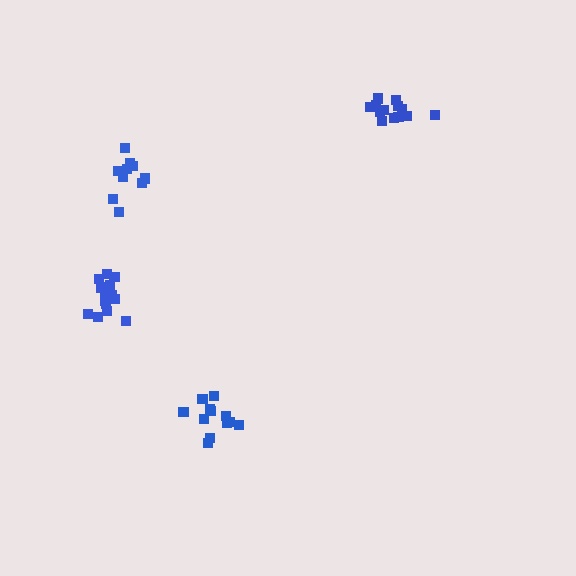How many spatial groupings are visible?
There are 4 spatial groupings.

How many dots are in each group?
Group 1: 13 dots, Group 2: 11 dots, Group 3: 12 dots, Group 4: 15 dots (51 total).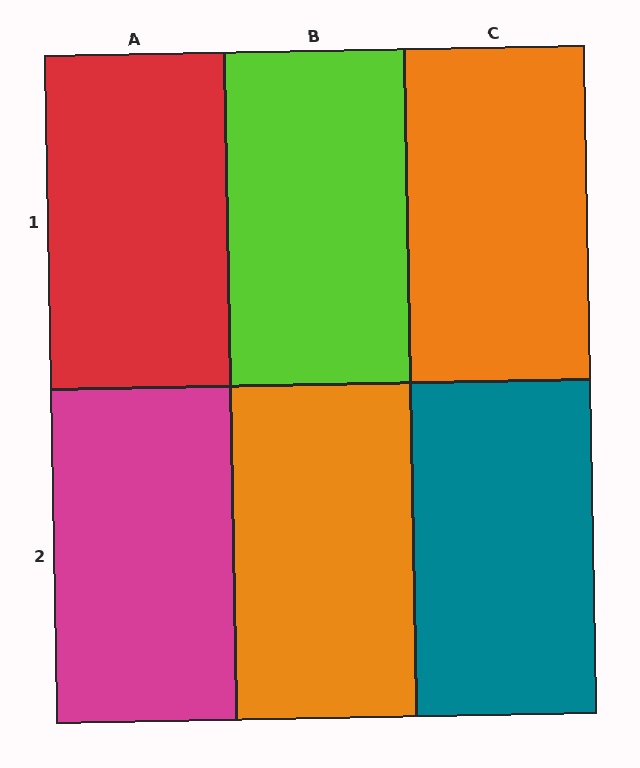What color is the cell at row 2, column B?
Orange.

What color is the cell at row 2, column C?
Teal.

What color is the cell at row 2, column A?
Magenta.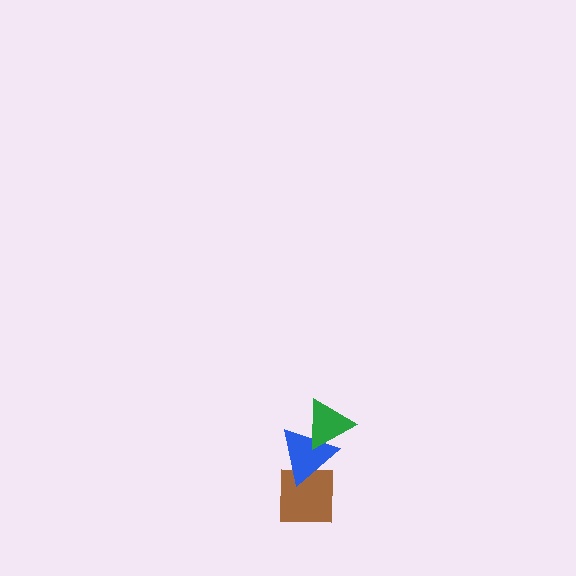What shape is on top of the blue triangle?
The green triangle is on top of the blue triangle.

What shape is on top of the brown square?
The blue triangle is on top of the brown square.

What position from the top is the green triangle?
The green triangle is 1st from the top.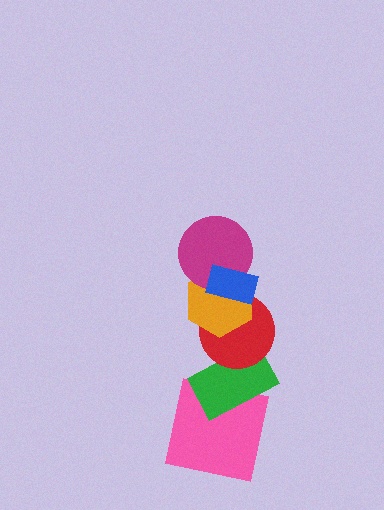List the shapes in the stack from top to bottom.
From top to bottom: the blue rectangle, the magenta circle, the orange hexagon, the red circle, the green rectangle, the pink square.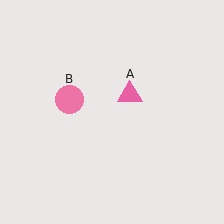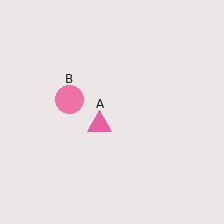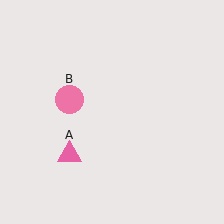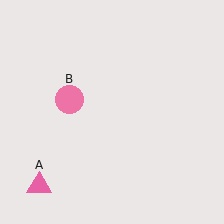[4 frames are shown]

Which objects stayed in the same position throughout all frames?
Pink circle (object B) remained stationary.